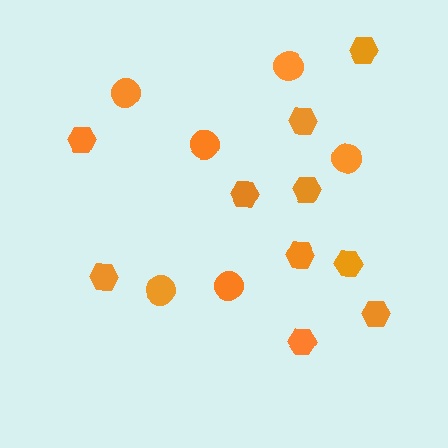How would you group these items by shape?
There are 2 groups: one group of circles (6) and one group of hexagons (10).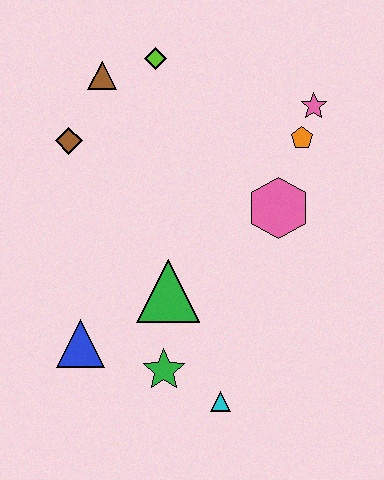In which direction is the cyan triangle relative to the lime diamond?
The cyan triangle is below the lime diamond.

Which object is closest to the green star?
The cyan triangle is closest to the green star.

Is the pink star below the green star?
No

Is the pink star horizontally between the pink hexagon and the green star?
No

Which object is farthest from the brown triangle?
The cyan triangle is farthest from the brown triangle.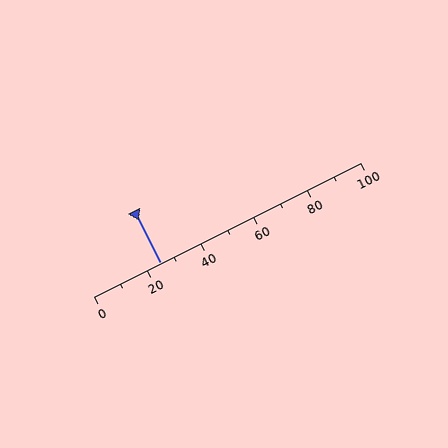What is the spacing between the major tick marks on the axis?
The major ticks are spaced 20 apart.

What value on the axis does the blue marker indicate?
The marker indicates approximately 25.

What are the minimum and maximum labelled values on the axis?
The axis runs from 0 to 100.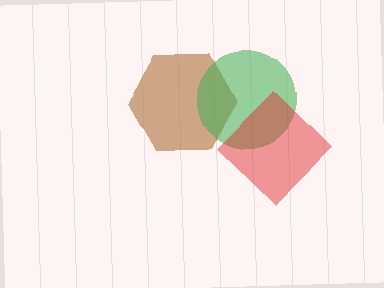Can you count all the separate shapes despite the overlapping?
Yes, there are 3 separate shapes.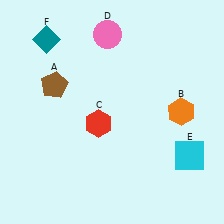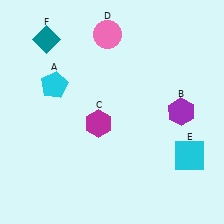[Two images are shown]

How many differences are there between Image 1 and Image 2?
There are 3 differences between the two images.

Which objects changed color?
A changed from brown to cyan. B changed from orange to purple. C changed from red to magenta.